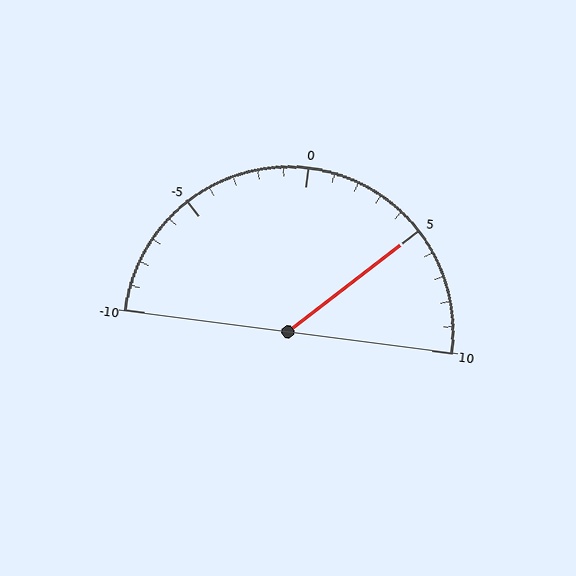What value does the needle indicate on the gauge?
The needle indicates approximately 5.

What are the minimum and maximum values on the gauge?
The gauge ranges from -10 to 10.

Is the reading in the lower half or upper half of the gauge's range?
The reading is in the upper half of the range (-10 to 10).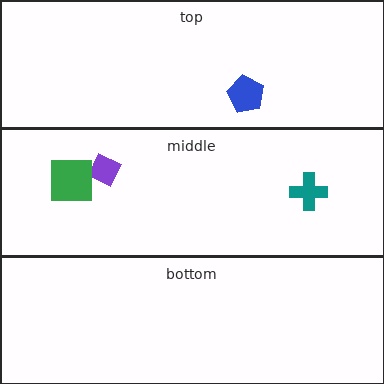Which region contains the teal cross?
The middle region.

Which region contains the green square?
The middle region.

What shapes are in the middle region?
The purple diamond, the green square, the teal cross.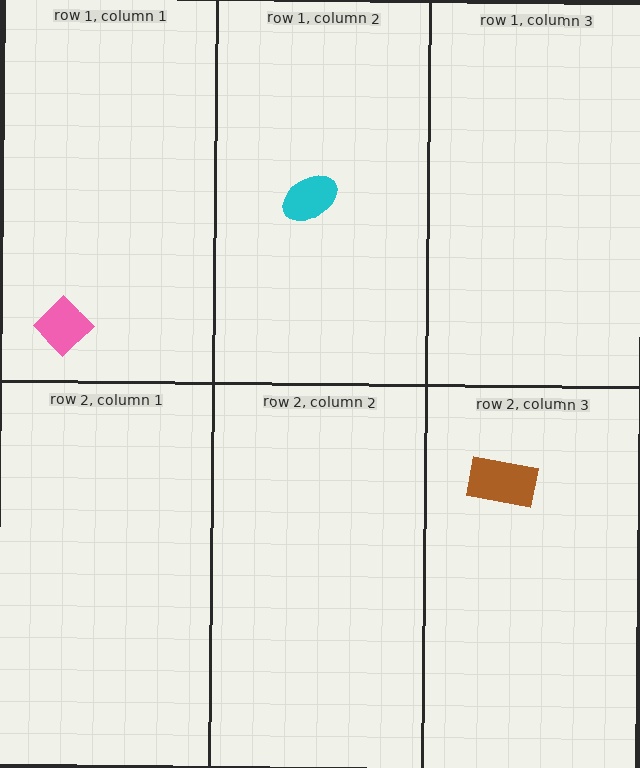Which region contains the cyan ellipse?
The row 1, column 2 region.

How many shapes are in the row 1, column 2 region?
1.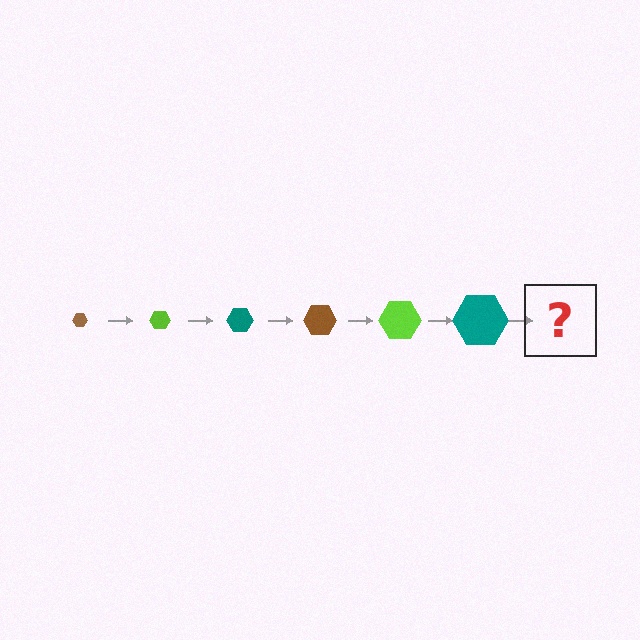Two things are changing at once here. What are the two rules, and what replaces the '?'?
The two rules are that the hexagon grows larger each step and the color cycles through brown, lime, and teal. The '?' should be a brown hexagon, larger than the previous one.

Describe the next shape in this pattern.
It should be a brown hexagon, larger than the previous one.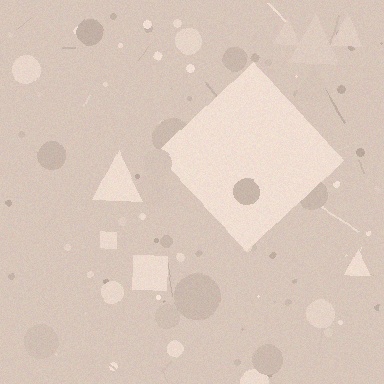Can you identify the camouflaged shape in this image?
The camouflaged shape is a diamond.